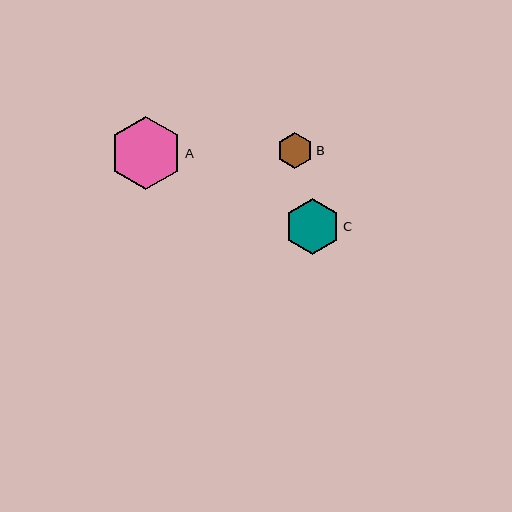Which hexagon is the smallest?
Hexagon B is the smallest with a size of approximately 36 pixels.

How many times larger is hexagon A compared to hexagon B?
Hexagon A is approximately 2.0 times the size of hexagon B.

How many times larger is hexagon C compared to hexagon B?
Hexagon C is approximately 1.5 times the size of hexagon B.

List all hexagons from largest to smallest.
From largest to smallest: A, C, B.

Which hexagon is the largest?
Hexagon A is the largest with a size of approximately 73 pixels.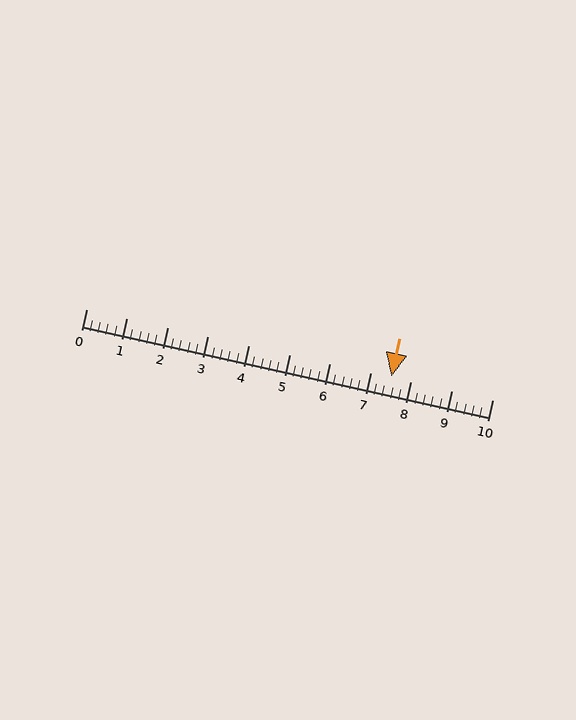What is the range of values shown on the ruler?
The ruler shows values from 0 to 10.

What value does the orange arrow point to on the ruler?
The orange arrow points to approximately 7.5.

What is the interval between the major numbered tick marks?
The major tick marks are spaced 1 units apart.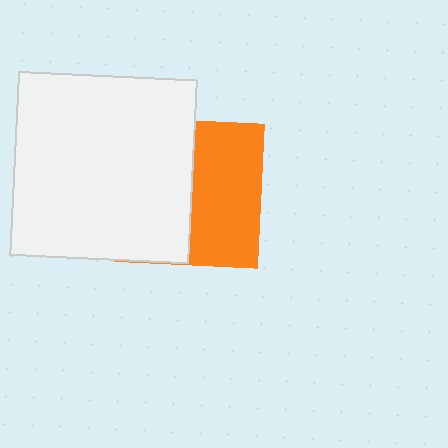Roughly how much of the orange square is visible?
About half of it is visible (roughly 48%).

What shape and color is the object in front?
The object in front is a white rectangle.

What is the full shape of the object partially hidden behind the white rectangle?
The partially hidden object is an orange square.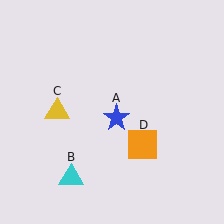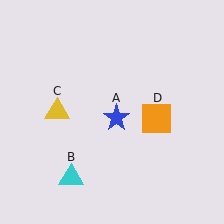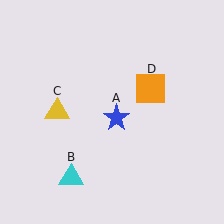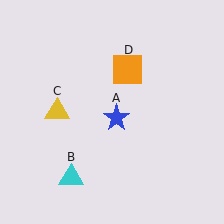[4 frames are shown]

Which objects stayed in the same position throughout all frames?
Blue star (object A) and cyan triangle (object B) and yellow triangle (object C) remained stationary.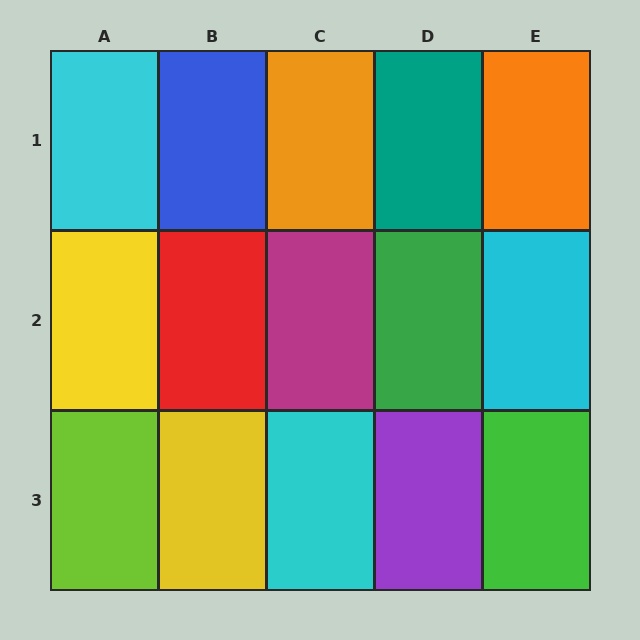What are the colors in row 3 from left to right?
Lime, yellow, cyan, purple, green.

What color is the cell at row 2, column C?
Magenta.